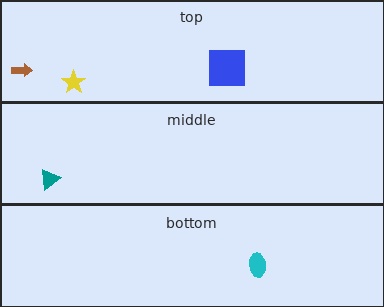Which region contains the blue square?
The top region.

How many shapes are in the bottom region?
1.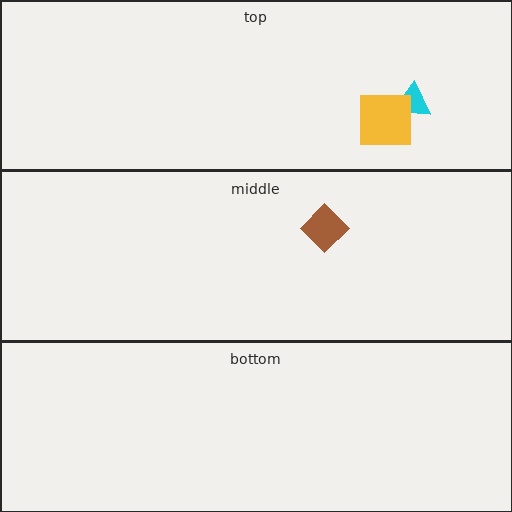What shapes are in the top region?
The cyan triangle, the yellow square.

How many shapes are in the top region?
2.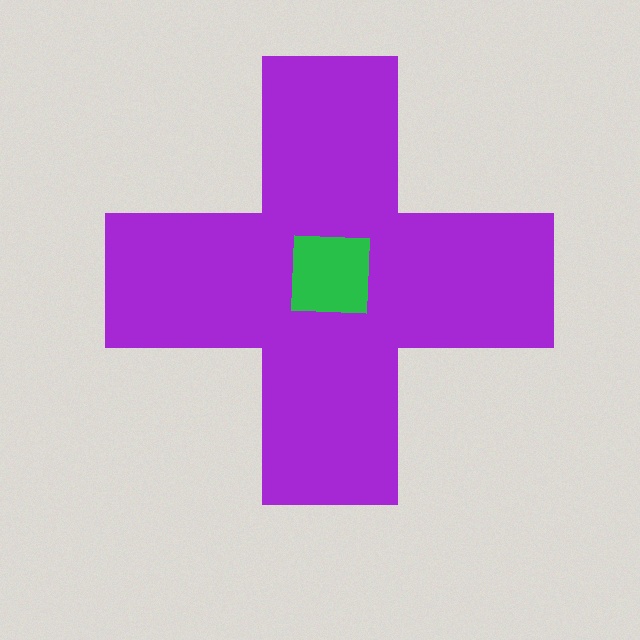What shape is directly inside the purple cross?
The green square.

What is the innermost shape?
The green square.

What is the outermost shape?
The purple cross.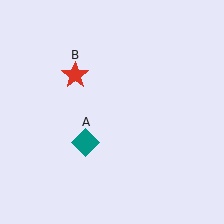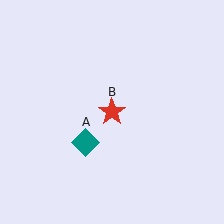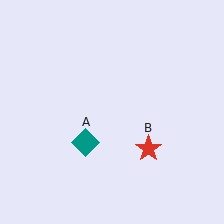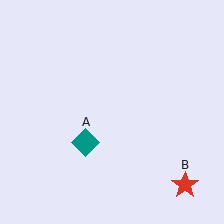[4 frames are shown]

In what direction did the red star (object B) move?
The red star (object B) moved down and to the right.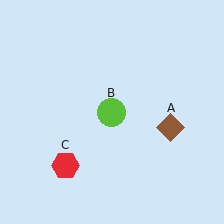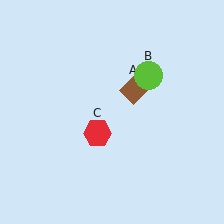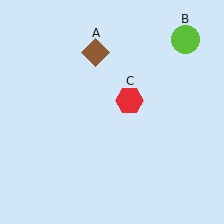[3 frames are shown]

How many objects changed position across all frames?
3 objects changed position: brown diamond (object A), lime circle (object B), red hexagon (object C).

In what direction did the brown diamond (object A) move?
The brown diamond (object A) moved up and to the left.